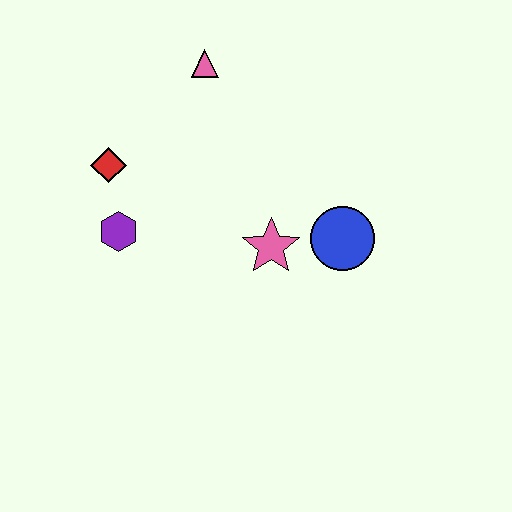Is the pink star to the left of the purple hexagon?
No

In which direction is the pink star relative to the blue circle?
The pink star is to the left of the blue circle.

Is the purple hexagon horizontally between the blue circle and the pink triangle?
No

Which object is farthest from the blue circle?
The red diamond is farthest from the blue circle.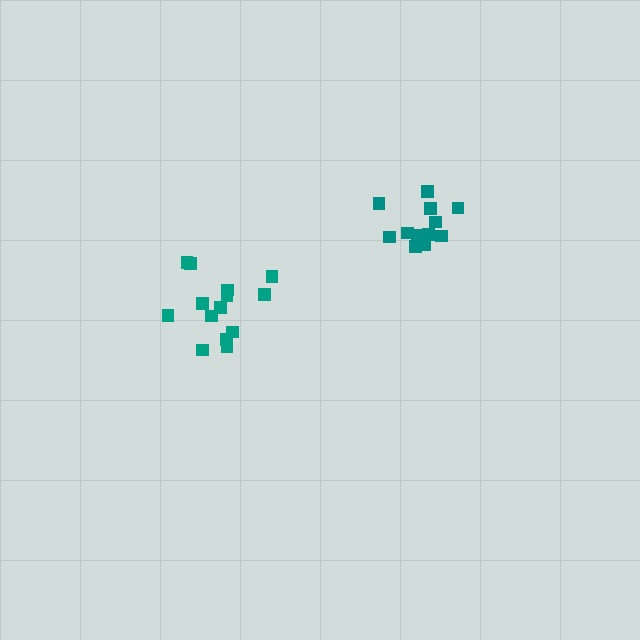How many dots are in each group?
Group 1: 13 dots, Group 2: 14 dots (27 total).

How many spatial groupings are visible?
There are 2 spatial groupings.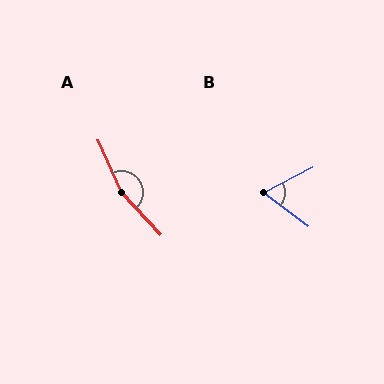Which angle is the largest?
A, at approximately 161 degrees.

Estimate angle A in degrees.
Approximately 161 degrees.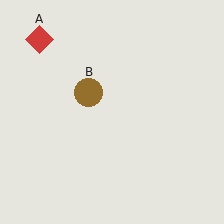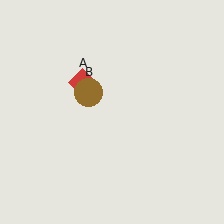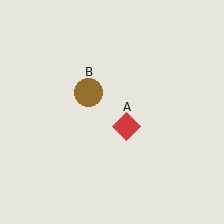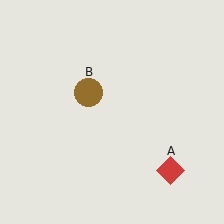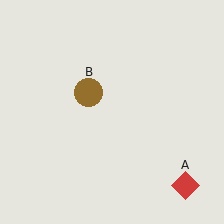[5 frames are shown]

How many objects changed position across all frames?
1 object changed position: red diamond (object A).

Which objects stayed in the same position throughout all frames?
Brown circle (object B) remained stationary.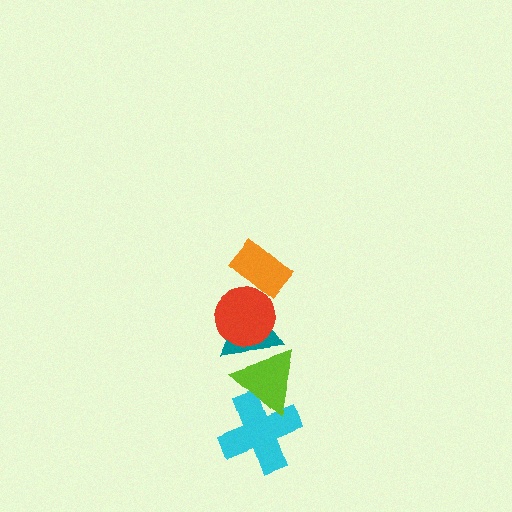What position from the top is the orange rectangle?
The orange rectangle is 1st from the top.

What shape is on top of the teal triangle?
The red circle is on top of the teal triangle.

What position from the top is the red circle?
The red circle is 2nd from the top.